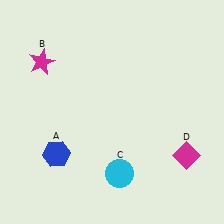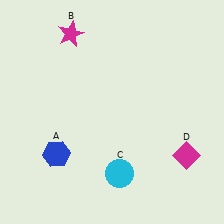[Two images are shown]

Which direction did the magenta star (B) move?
The magenta star (B) moved right.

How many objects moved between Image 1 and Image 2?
1 object moved between the two images.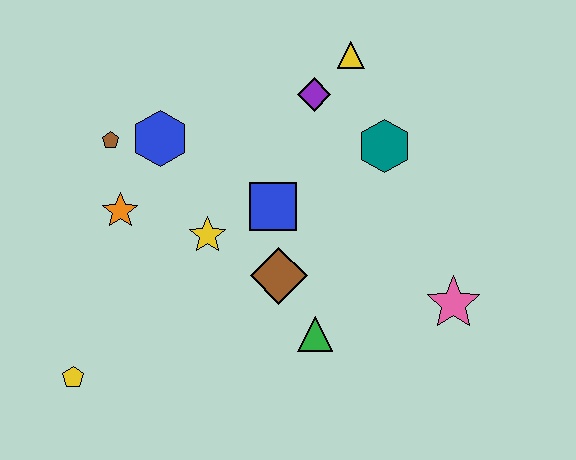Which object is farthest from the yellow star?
The pink star is farthest from the yellow star.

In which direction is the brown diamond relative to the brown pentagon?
The brown diamond is to the right of the brown pentagon.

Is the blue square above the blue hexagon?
No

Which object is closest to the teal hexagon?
The purple diamond is closest to the teal hexagon.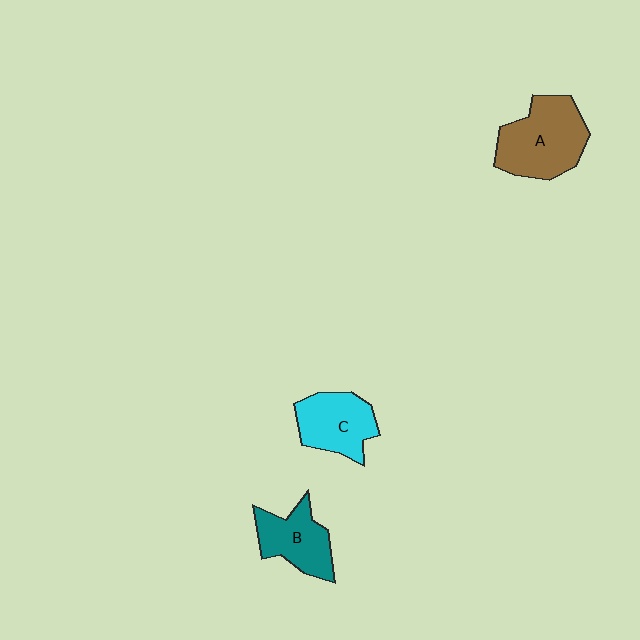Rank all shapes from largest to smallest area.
From largest to smallest: A (brown), C (cyan), B (teal).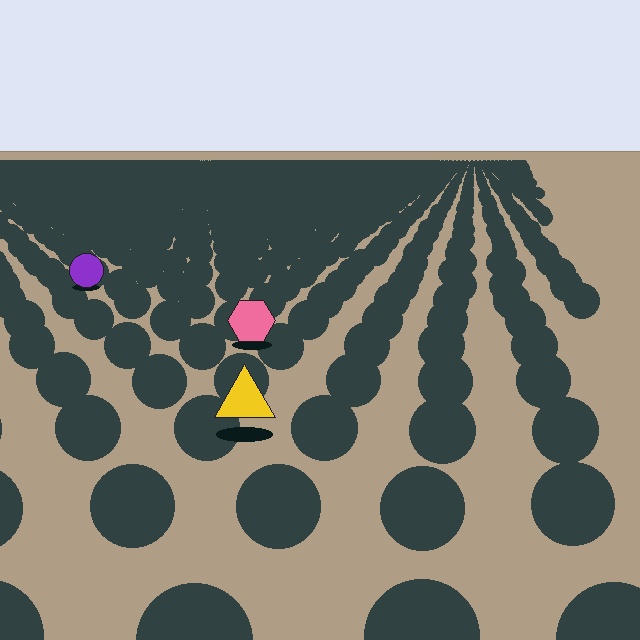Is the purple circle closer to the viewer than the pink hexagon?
No. The pink hexagon is closer — you can tell from the texture gradient: the ground texture is coarser near it.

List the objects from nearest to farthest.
From nearest to farthest: the yellow triangle, the pink hexagon, the purple circle.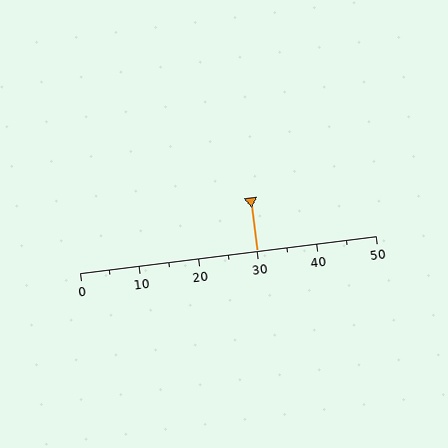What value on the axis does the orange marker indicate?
The marker indicates approximately 30.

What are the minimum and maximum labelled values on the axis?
The axis runs from 0 to 50.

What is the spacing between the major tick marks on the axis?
The major ticks are spaced 10 apart.